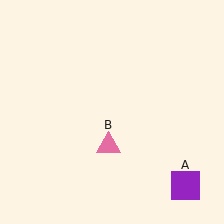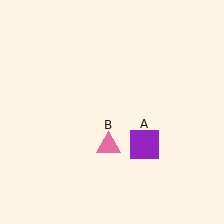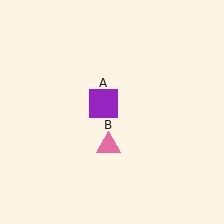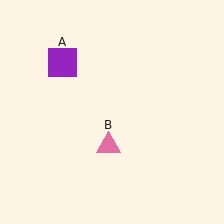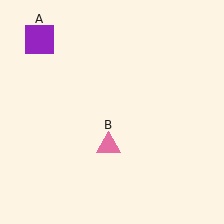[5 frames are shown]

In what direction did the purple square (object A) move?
The purple square (object A) moved up and to the left.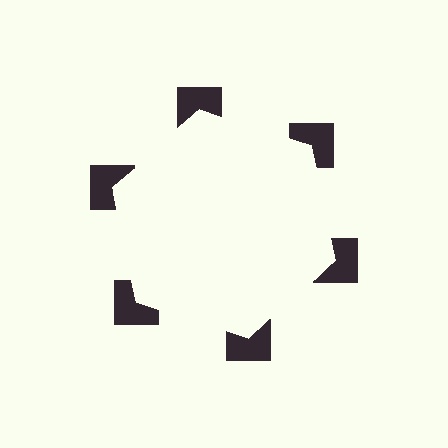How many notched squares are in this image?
There are 6 — one at each vertex of the illusory hexagon.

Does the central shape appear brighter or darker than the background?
It typically appears slightly brighter than the background, even though no actual brightness change is drawn.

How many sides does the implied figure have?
6 sides.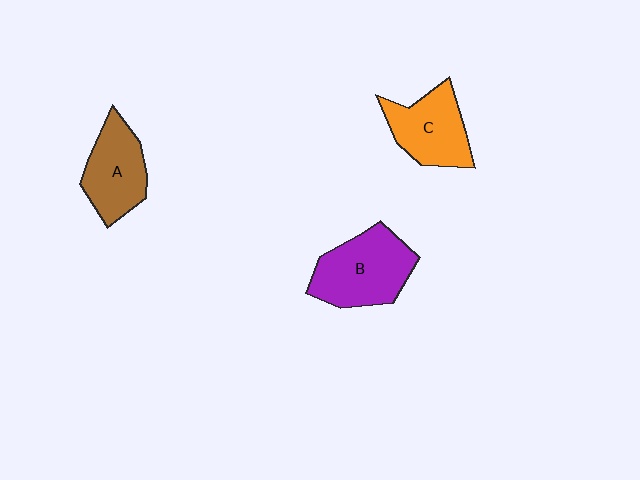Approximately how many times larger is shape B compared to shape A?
Approximately 1.2 times.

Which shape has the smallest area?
Shape A (brown).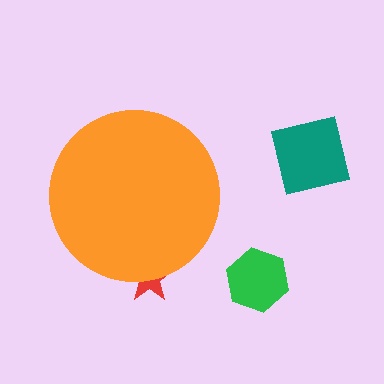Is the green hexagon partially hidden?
No, the green hexagon is fully visible.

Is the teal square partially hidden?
No, the teal square is fully visible.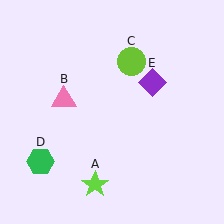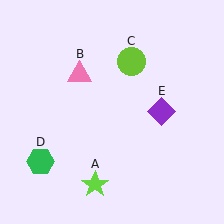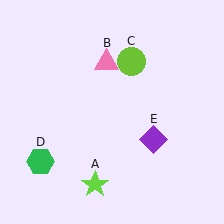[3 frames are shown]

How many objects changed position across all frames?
2 objects changed position: pink triangle (object B), purple diamond (object E).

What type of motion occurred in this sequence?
The pink triangle (object B), purple diamond (object E) rotated clockwise around the center of the scene.